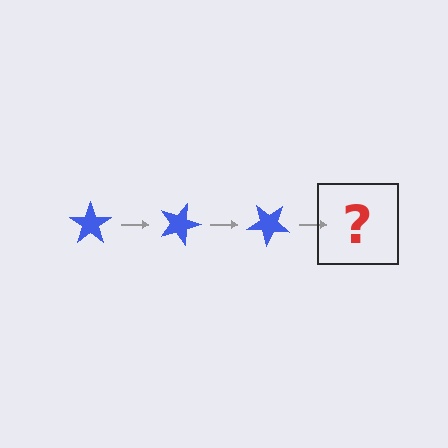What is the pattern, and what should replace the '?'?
The pattern is that the star rotates 20 degrees each step. The '?' should be a blue star rotated 60 degrees.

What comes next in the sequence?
The next element should be a blue star rotated 60 degrees.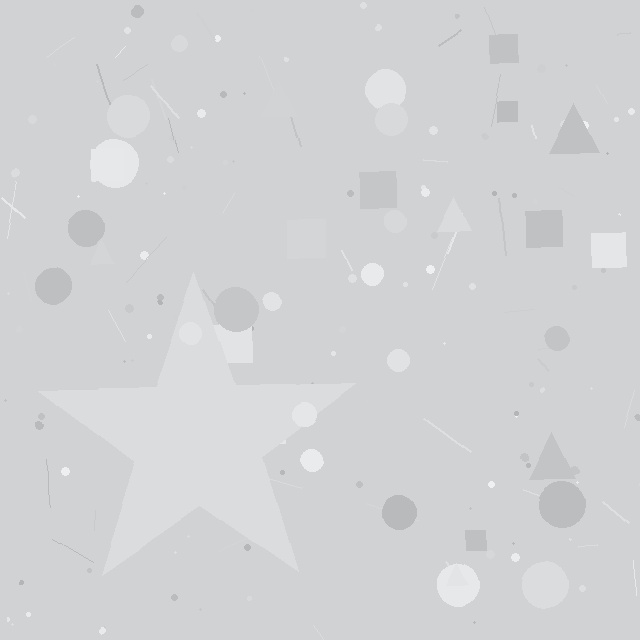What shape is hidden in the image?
A star is hidden in the image.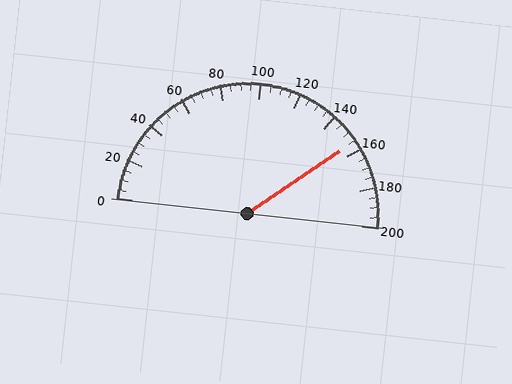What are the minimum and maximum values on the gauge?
The gauge ranges from 0 to 200.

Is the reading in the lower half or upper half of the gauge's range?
The reading is in the upper half of the range (0 to 200).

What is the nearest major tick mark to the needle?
The nearest major tick mark is 160.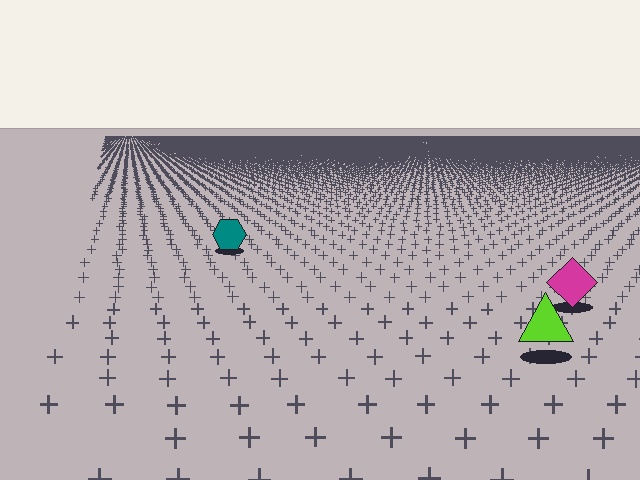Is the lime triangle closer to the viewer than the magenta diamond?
Yes. The lime triangle is closer — you can tell from the texture gradient: the ground texture is coarser near it.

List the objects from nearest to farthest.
From nearest to farthest: the lime triangle, the magenta diamond, the teal hexagon.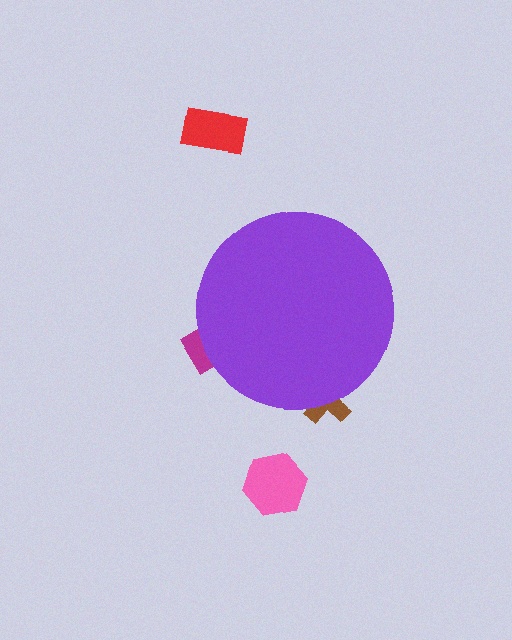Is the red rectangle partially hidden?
No, the red rectangle is fully visible.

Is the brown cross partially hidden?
Yes, the brown cross is partially hidden behind the purple circle.